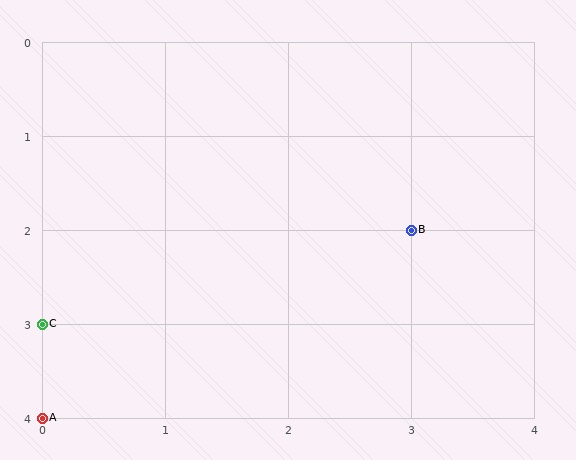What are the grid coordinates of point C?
Point C is at grid coordinates (0, 3).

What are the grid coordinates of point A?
Point A is at grid coordinates (0, 4).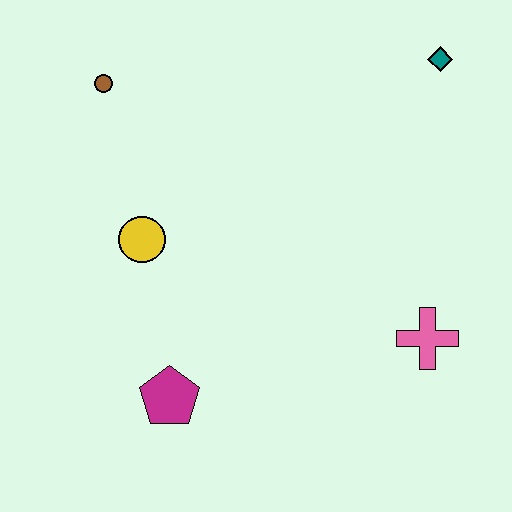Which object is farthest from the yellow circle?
The teal diamond is farthest from the yellow circle.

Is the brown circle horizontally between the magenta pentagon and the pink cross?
No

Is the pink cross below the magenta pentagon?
No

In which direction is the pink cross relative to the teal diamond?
The pink cross is below the teal diamond.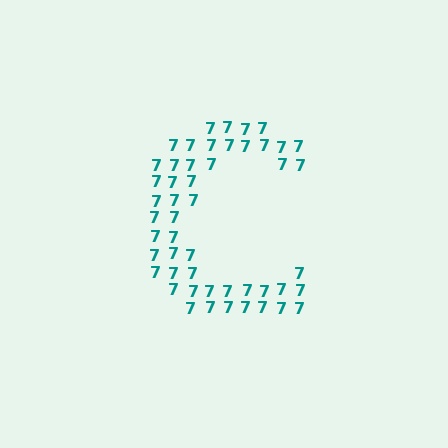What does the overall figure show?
The overall figure shows the letter C.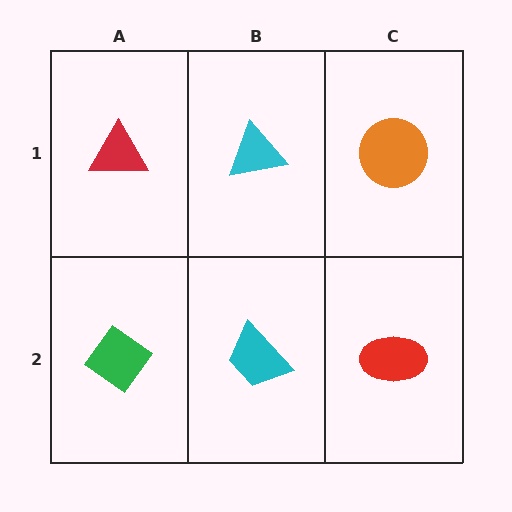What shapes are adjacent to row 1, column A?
A green diamond (row 2, column A), a cyan triangle (row 1, column B).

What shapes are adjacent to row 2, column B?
A cyan triangle (row 1, column B), a green diamond (row 2, column A), a red ellipse (row 2, column C).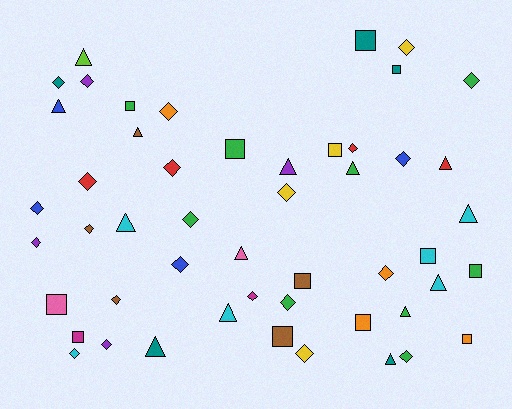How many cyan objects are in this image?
There are 6 cyan objects.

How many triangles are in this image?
There are 14 triangles.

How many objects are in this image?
There are 50 objects.